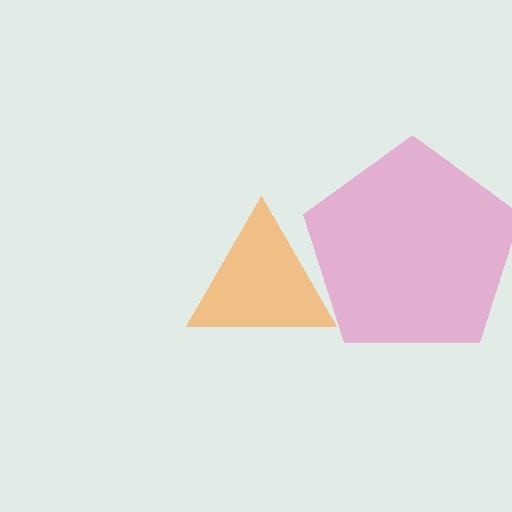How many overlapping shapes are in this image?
There are 2 overlapping shapes in the image.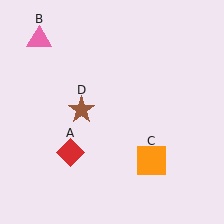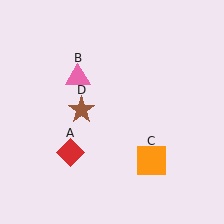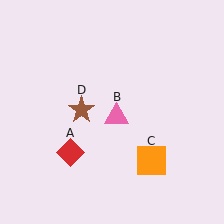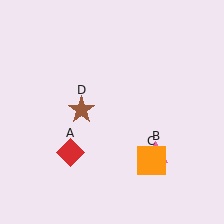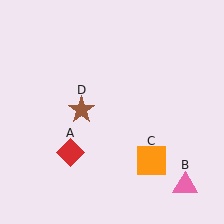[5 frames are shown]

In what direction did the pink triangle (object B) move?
The pink triangle (object B) moved down and to the right.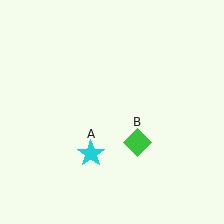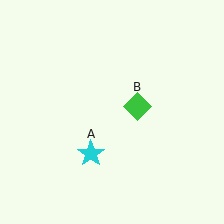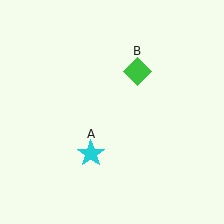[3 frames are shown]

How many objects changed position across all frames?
1 object changed position: green diamond (object B).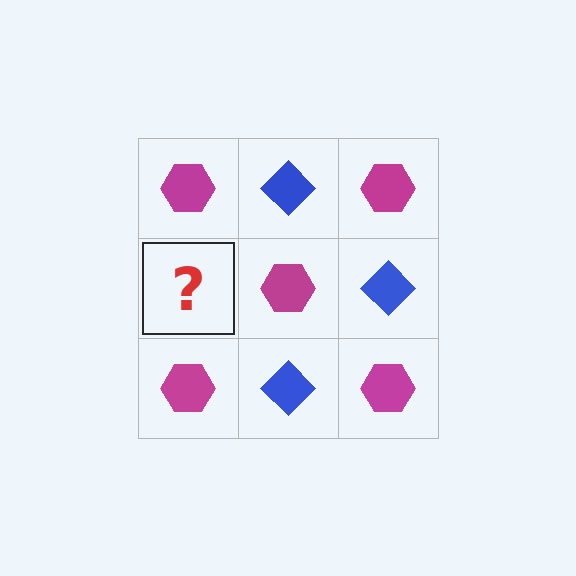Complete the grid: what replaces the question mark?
The question mark should be replaced with a blue diamond.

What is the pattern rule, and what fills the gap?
The rule is that it alternates magenta hexagon and blue diamond in a checkerboard pattern. The gap should be filled with a blue diamond.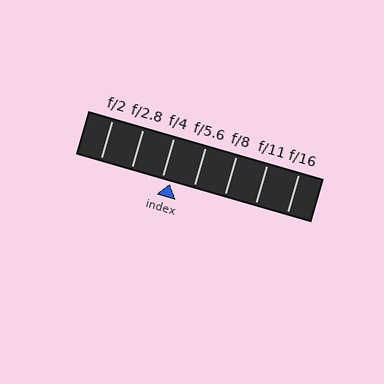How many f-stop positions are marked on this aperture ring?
There are 7 f-stop positions marked.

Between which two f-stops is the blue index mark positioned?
The index mark is between f/4 and f/5.6.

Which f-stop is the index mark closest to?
The index mark is closest to f/4.